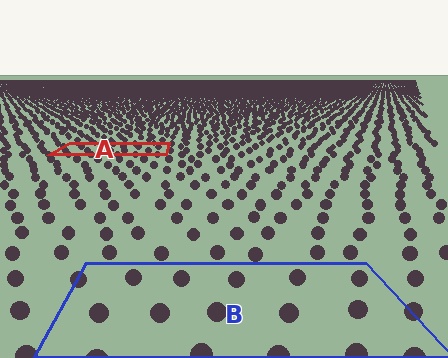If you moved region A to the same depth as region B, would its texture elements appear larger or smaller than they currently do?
They would appear larger. At a closer depth, the same texture elements are projected at a bigger on-screen size.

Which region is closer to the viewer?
Region B is closer. The texture elements there are larger and more spread out.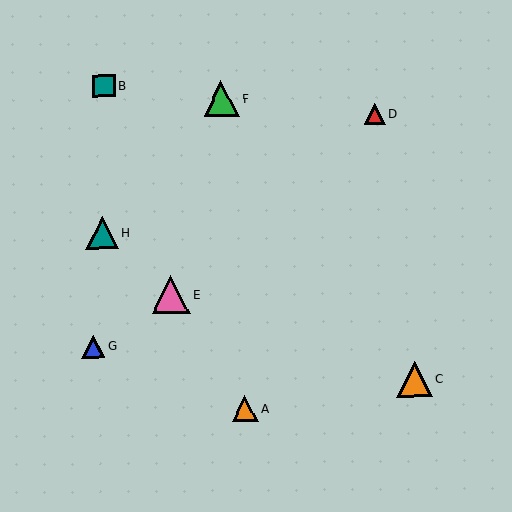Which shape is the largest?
The pink triangle (labeled E) is the largest.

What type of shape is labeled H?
Shape H is a teal triangle.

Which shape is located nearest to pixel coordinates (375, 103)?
The red triangle (labeled D) at (375, 114) is nearest to that location.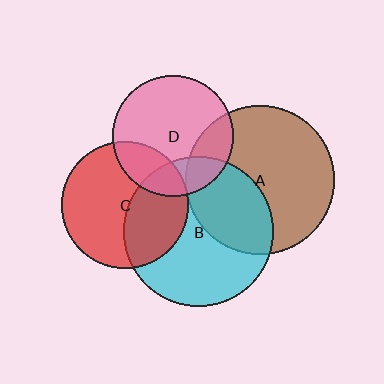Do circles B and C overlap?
Yes.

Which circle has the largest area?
Circle B (cyan).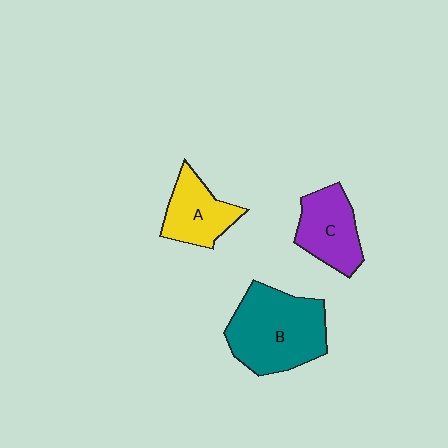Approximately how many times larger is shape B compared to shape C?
Approximately 1.6 times.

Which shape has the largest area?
Shape B (teal).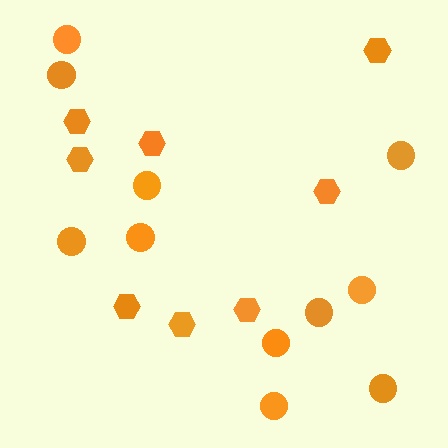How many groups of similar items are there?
There are 2 groups: one group of hexagons (8) and one group of circles (11).